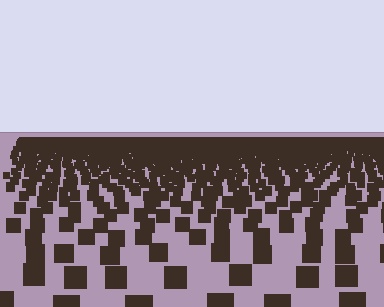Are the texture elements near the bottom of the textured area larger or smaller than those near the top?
Larger. Near the bottom, elements are closer to the viewer and appear at a bigger on-screen size.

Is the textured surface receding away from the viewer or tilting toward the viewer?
The surface is receding away from the viewer. Texture elements get smaller and denser toward the top.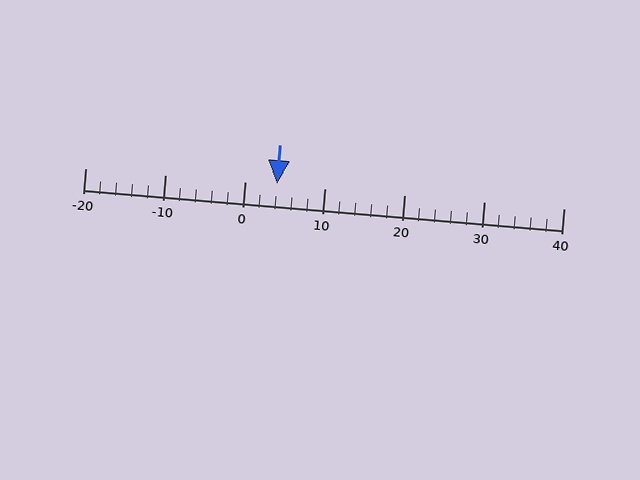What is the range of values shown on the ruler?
The ruler shows values from -20 to 40.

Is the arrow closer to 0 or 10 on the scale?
The arrow is closer to 0.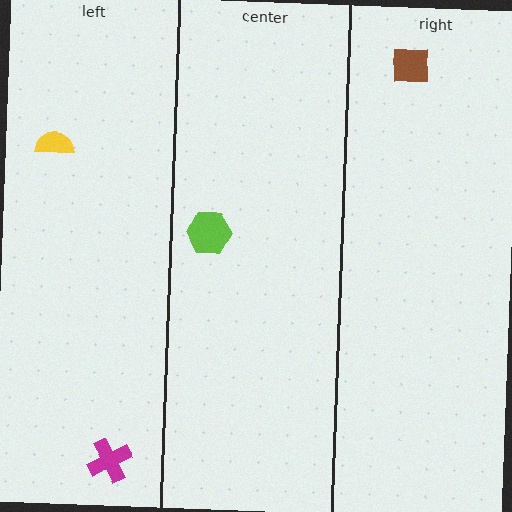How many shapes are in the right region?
1.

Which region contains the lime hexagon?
The center region.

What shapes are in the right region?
The brown square.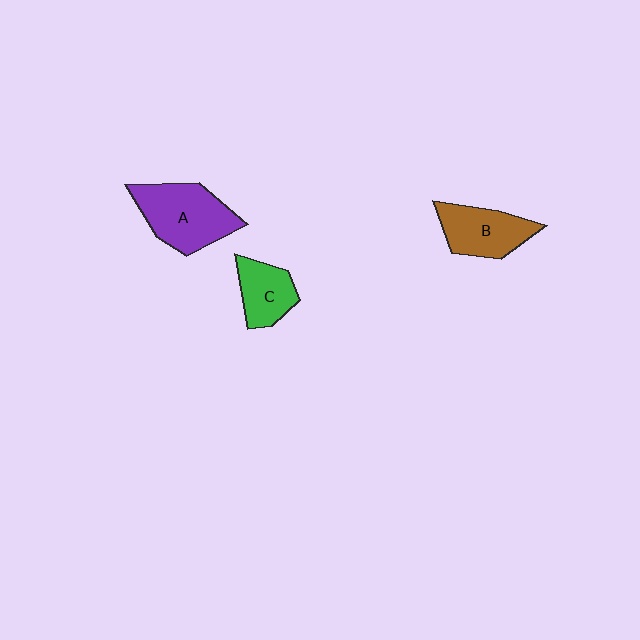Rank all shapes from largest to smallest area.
From largest to smallest: A (purple), B (brown), C (green).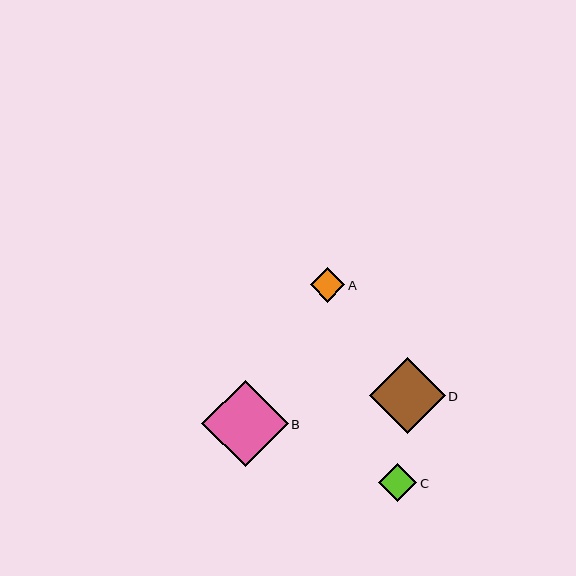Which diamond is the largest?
Diamond B is the largest with a size of approximately 87 pixels.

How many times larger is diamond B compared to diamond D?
Diamond B is approximately 1.1 times the size of diamond D.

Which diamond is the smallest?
Diamond A is the smallest with a size of approximately 34 pixels.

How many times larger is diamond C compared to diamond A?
Diamond C is approximately 1.1 times the size of diamond A.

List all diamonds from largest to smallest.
From largest to smallest: B, D, C, A.